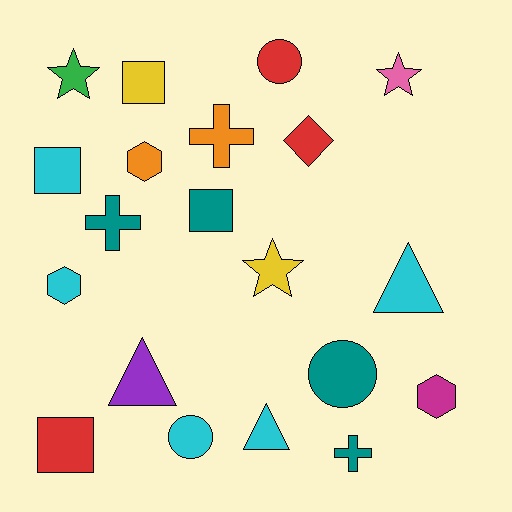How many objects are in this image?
There are 20 objects.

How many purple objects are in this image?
There is 1 purple object.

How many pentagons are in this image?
There are no pentagons.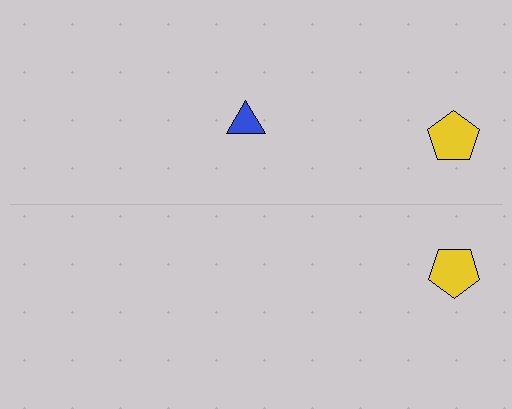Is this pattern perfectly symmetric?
No, the pattern is not perfectly symmetric. A blue triangle is missing from the bottom side.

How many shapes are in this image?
There are 3 shapes in this image.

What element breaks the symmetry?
A blue triangle is missing from the bottom side.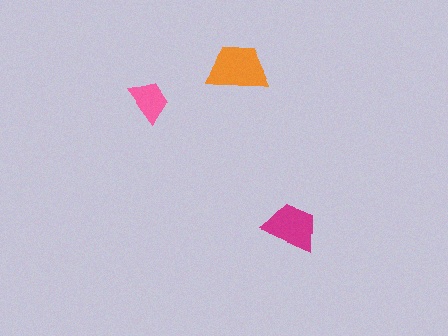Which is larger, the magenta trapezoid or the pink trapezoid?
The magenta one.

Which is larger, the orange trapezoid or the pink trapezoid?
The orange one.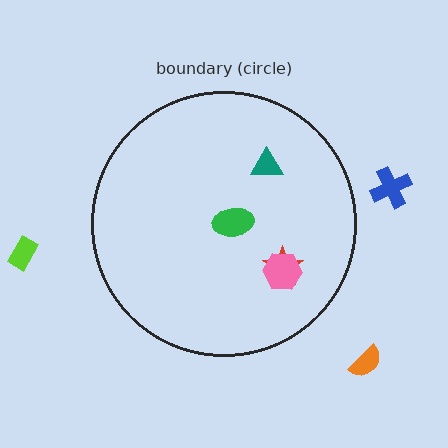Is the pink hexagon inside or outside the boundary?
Inside.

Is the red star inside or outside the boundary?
Inside.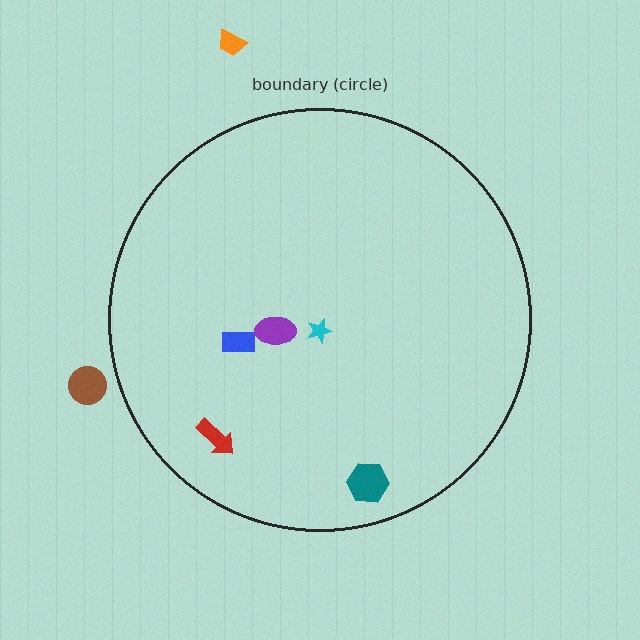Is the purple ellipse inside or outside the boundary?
Inside.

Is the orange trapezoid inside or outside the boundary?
Outside.